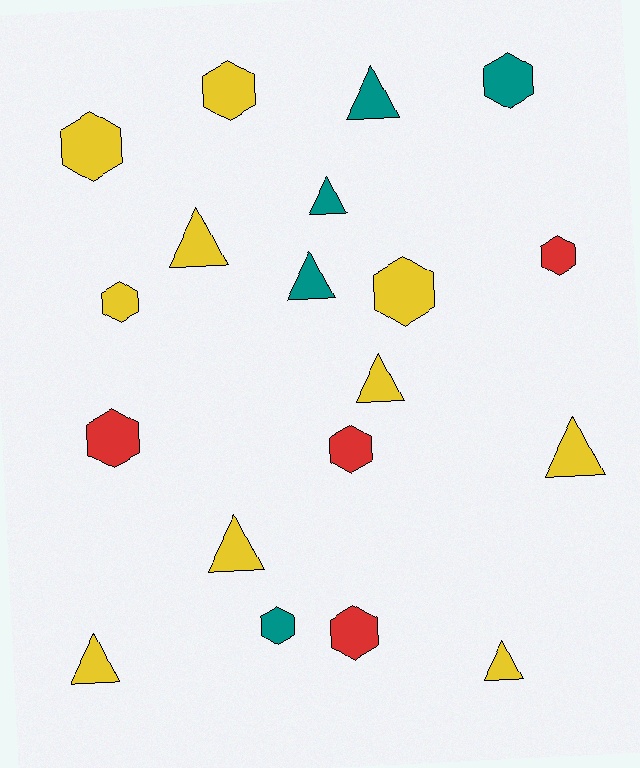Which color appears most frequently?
Yellow, with 10 objects.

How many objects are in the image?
There are 19 objects.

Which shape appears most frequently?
Hexagon, with 10 objects.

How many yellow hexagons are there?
There are 4 yellow hexagons.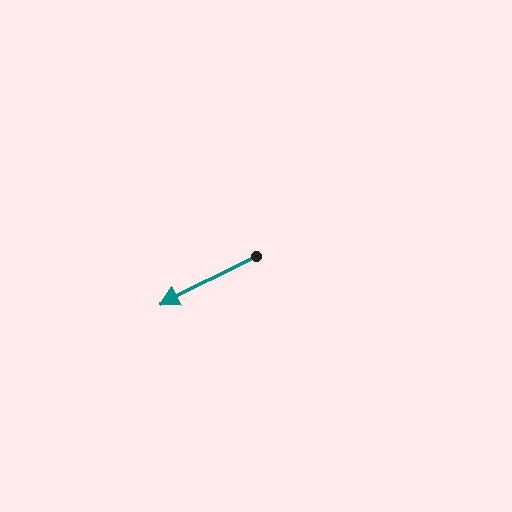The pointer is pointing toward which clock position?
Roughly 8 o'clock.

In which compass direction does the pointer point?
Southwest.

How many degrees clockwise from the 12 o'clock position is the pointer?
Approximately 243 degrees.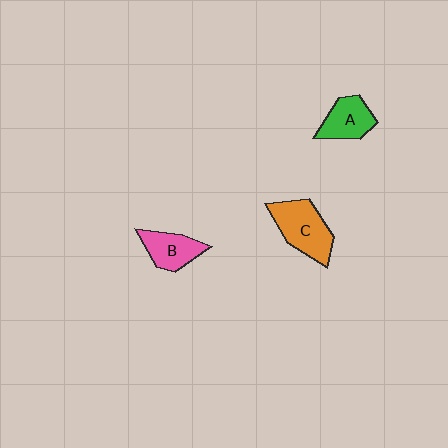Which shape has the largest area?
Shape C (orange).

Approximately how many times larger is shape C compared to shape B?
Approximately 1.4 times.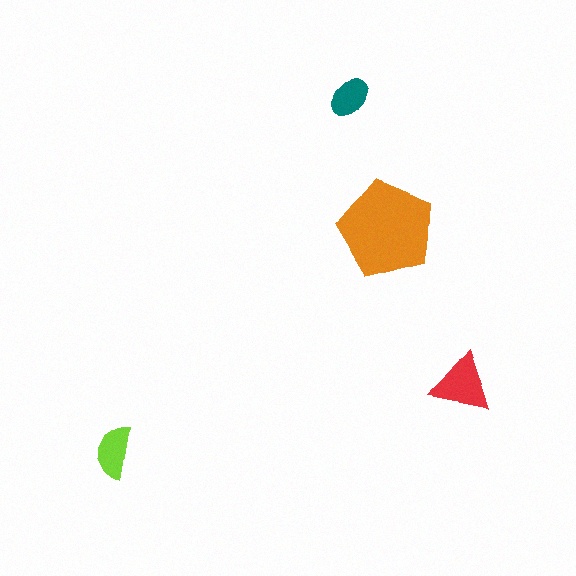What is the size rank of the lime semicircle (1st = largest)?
3rd.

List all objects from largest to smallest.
The orange pentagon, the red triangle, the lime semicircle, the teal ellipse.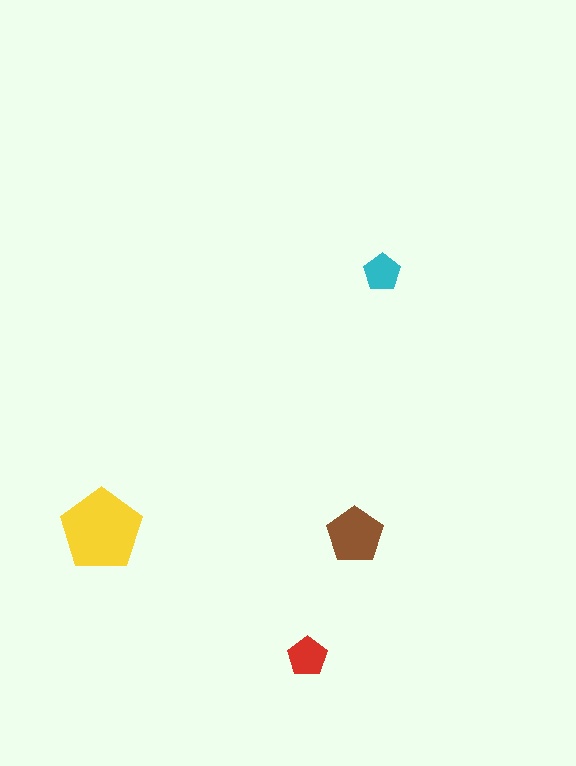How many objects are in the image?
There are 4 objects in the image.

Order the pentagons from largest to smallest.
the yellow one, the brown one, the red one, the cyan one.